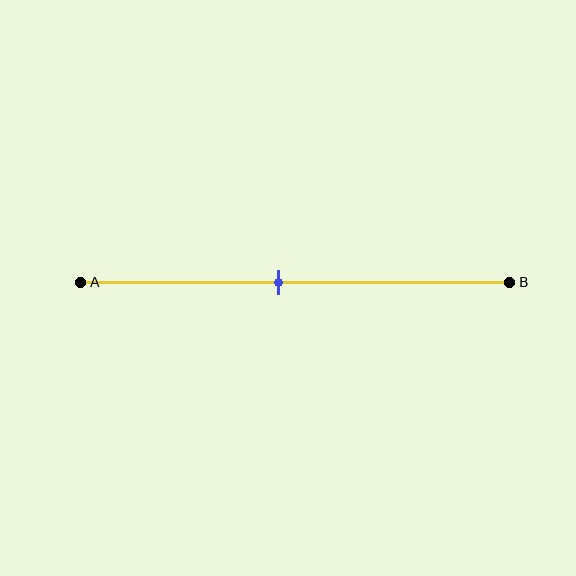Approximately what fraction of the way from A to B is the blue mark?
The blue mark is approximately 45% of the way from A to B.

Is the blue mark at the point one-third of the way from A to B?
No, the mark is at about 45% from A, not at the 33% one-third point.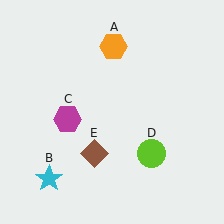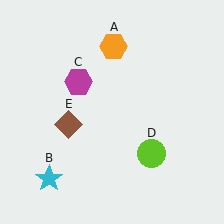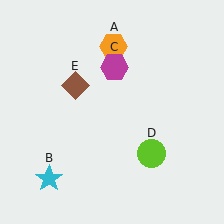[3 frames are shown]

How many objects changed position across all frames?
2 objects changed position: magenta hexagon (object C), brown diamond (object E).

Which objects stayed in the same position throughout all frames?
Orange hexagon (object A) and cyan star (object B) and lime circle (object D) remained stationary.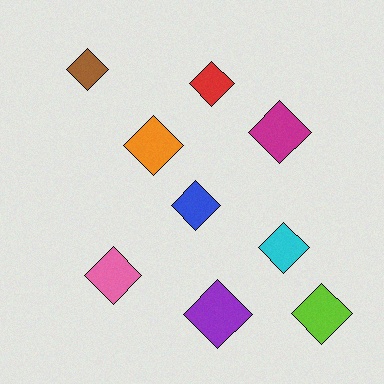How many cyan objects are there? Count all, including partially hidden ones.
There is 1 cyan object.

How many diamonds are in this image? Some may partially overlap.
There are 9 diamonds.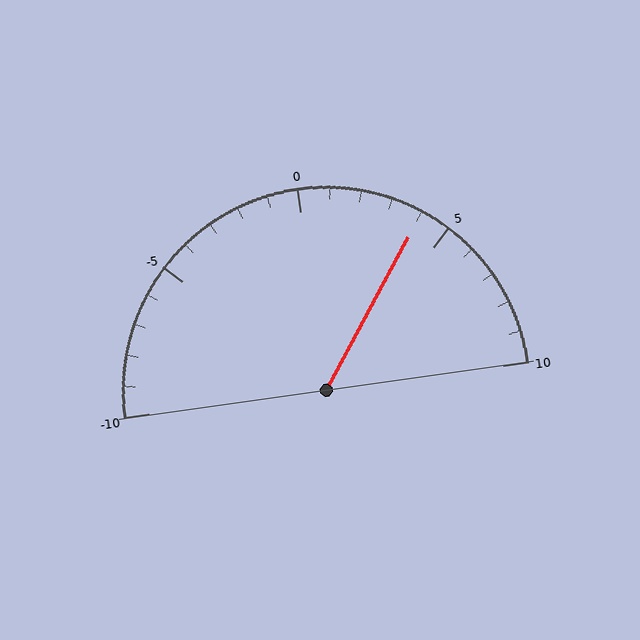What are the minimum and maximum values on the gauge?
The gauge ranges from -10 to 10.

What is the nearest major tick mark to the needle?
The nearest major tick mark is 5.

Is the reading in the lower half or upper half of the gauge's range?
The reading is in the upper half of the range (-10 to 10).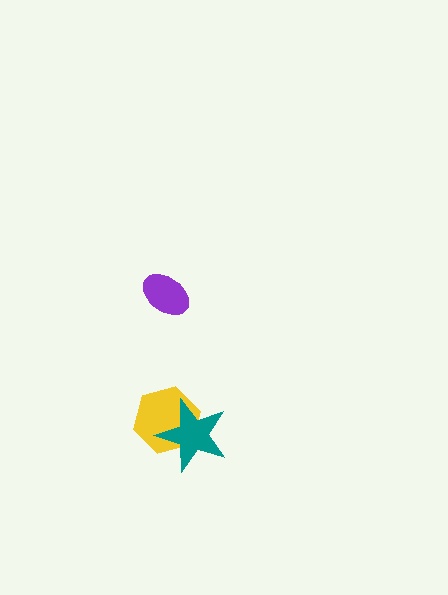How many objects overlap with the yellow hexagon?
1 object overlaps with the yellow hexagon.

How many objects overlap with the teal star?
1 object overlaps with the teal star.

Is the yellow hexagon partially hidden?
Yes, it is partially covered by another shape.